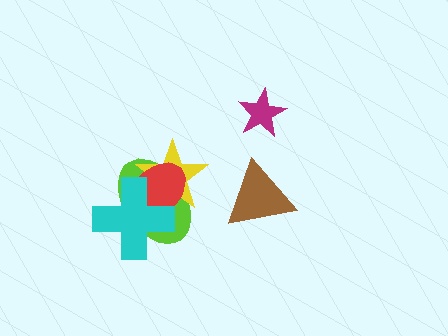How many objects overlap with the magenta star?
0 objects overlap with the magenta star.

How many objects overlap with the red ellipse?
3 objects overlap with the red ellipse.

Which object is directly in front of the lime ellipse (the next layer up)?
The yellow star is directly in front of the lime ellipse.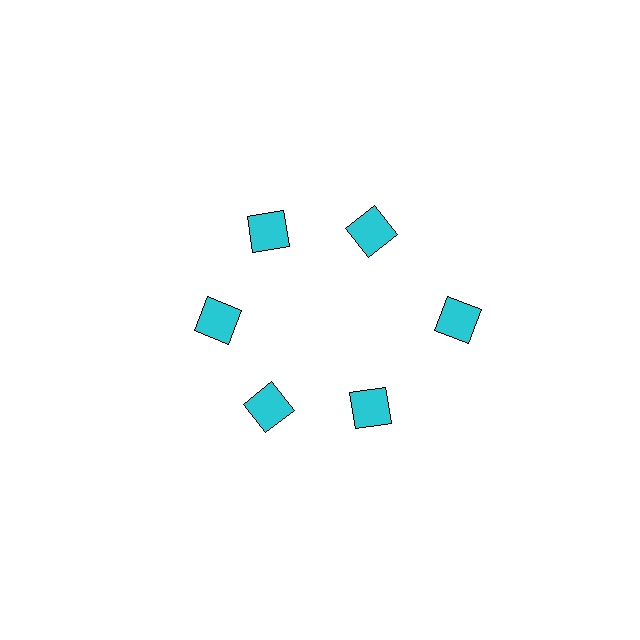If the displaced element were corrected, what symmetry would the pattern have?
It would have 6-fold rotational symmetry — the pattern would map onto itself every 60 degrees.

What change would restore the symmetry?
The symmetry would be restored by moving it inward, back onto the ring so that all 6 squares sit at equal angles and equal distance from the center.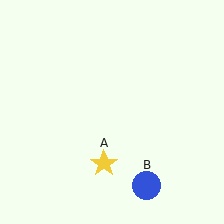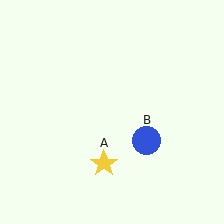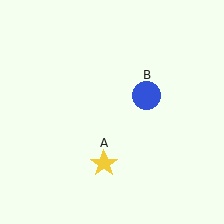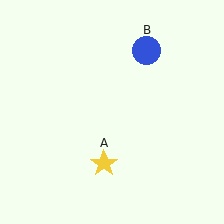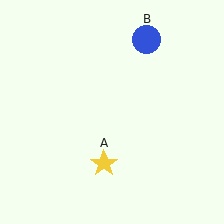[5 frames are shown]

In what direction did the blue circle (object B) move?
The blue circle (object B) moved up.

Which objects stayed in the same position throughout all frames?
Yellow star (object A) remained stationary.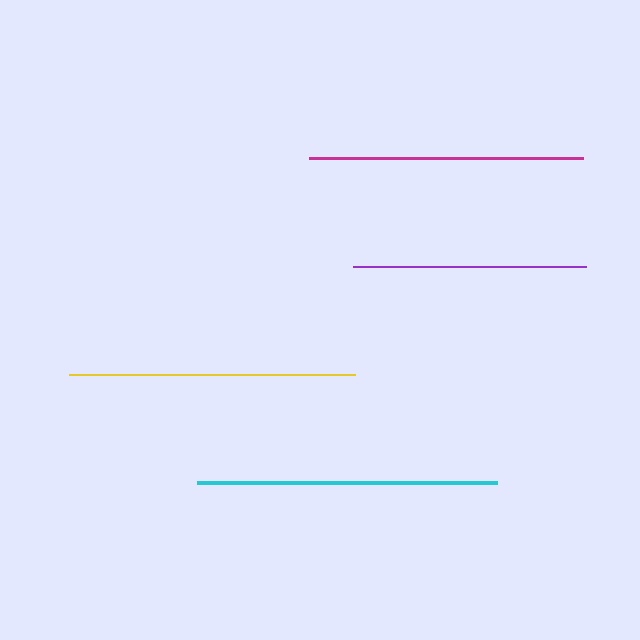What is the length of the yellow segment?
The yellow segment is approximately 287 pixels long.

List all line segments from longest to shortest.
From longest to shortest: cyan, yellow, magenta, purple.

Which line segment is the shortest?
The purple line is the shortest at approximately 233 pixels.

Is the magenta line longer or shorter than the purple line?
The magenta line is longer than the purple line.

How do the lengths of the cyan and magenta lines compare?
The cyan and magenta lines are approximately the same length.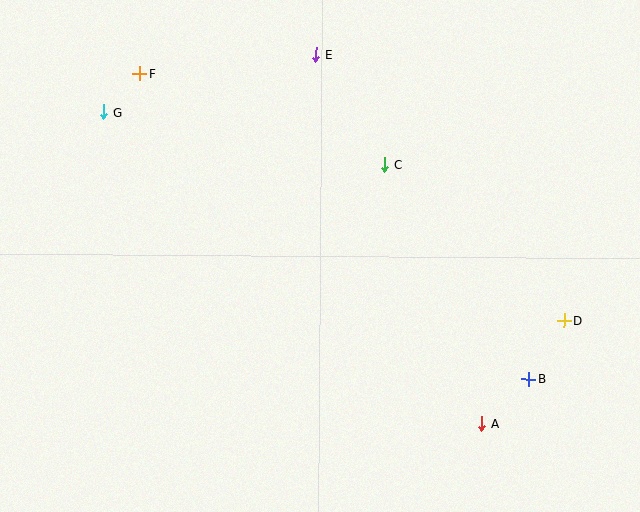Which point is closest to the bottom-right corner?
Point B is closest to the bottom-right corner.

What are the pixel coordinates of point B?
Point B is at (529, 379).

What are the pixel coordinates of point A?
Point A is at (481, 424).